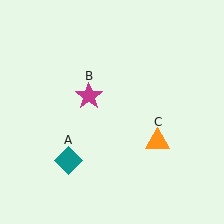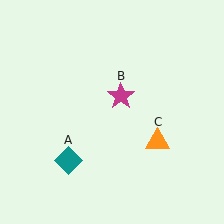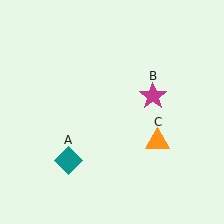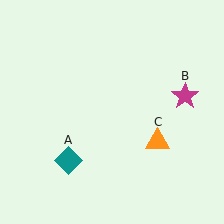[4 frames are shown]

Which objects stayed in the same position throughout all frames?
Teal diamond (object A) and orange triangle (object C) remained stationary.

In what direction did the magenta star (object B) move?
The magenta star (object B) moved right.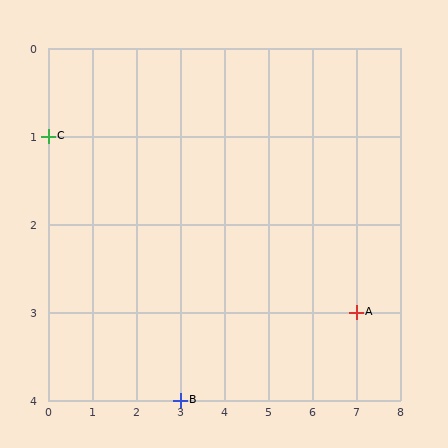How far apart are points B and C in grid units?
Points B and C are 3 columns and 3 rows apart (about 4.2 grid units diagonally).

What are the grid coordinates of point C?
Point C is at grid coordinates (0, 1).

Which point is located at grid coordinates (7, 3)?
Point A is at (7, 3).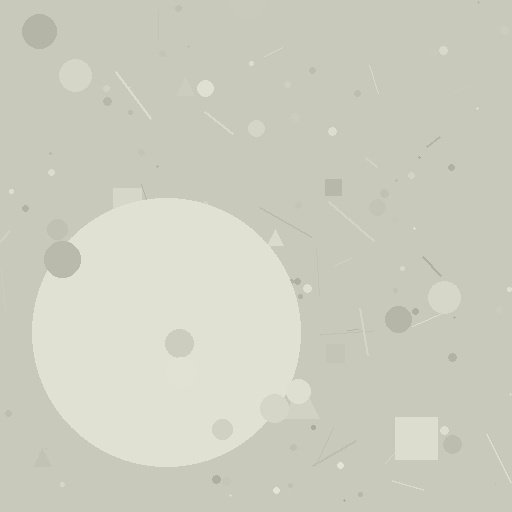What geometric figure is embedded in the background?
A circle is embedded in the background.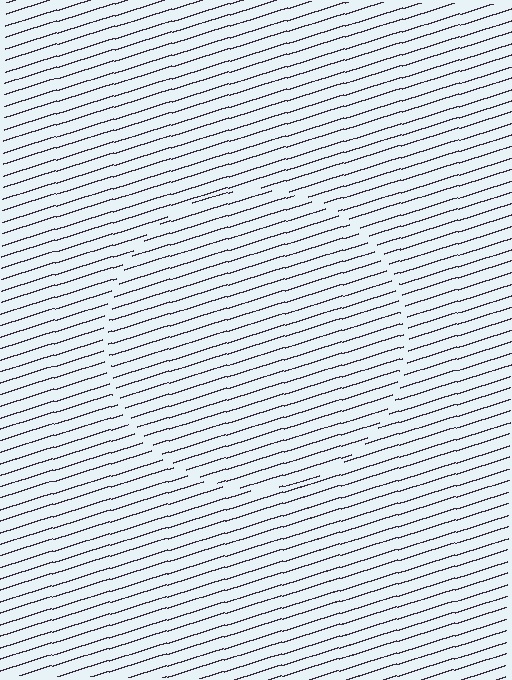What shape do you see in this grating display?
An illusory circle. The interior of the shape contains the same grating, shifted by half a period — the contour is defined by the phase discontinuity where line-ends from the inner and outer gratings abut.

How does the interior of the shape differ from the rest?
The interior of the shape contains the same grating, shifted by half a period — the contour is defined by the phase discontinuity where line-ends from the inner and outer gratings abut.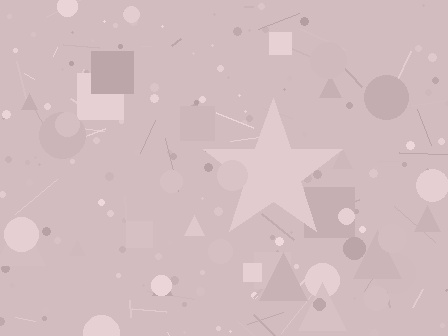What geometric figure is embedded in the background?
A star is embedded in the background.